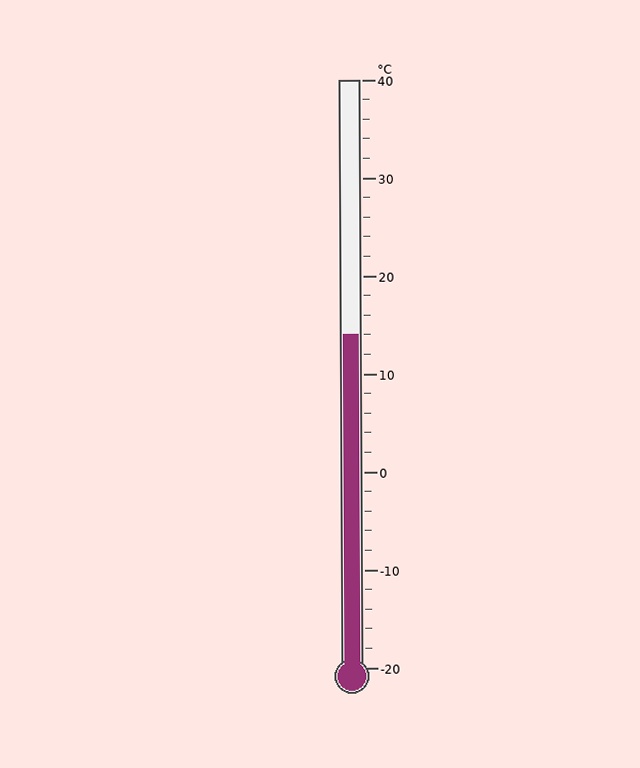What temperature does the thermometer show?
The thermometer shows approximately 14°C.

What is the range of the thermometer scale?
The thermometer scale ranges from -20°C to 40°C.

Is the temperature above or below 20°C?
The temperature is below 20°C.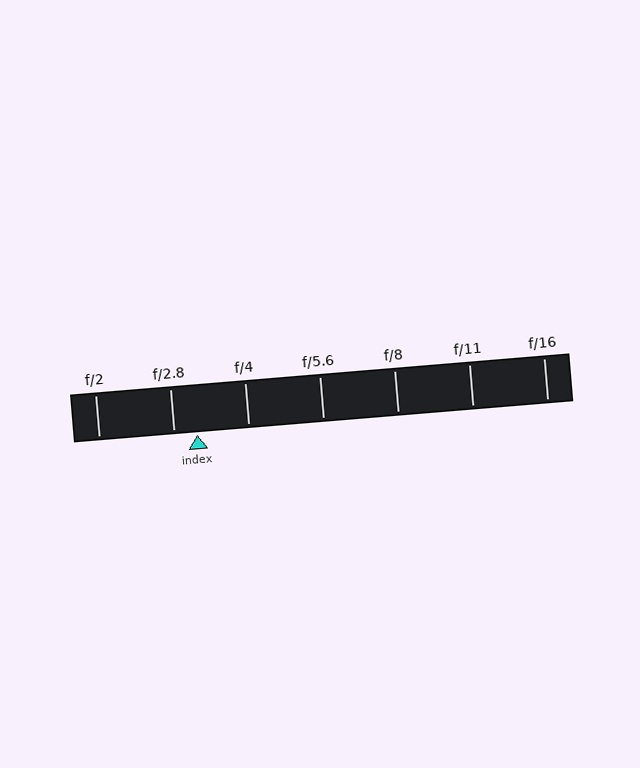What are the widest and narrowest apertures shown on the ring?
The widest aperture shown is f/2 and the narrowest is f/16.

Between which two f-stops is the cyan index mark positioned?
The index mark is between f/2.8 and f/4.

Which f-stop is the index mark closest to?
The index mark is closest to f/2.8.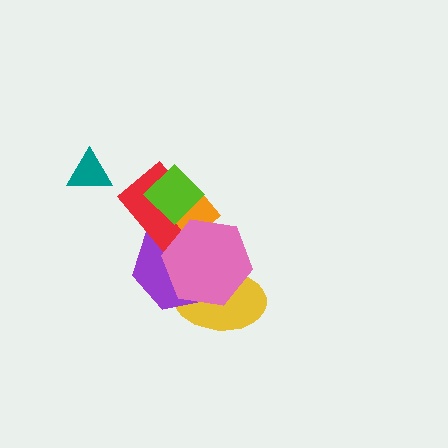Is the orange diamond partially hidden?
Yes, it is partially covered by another shape.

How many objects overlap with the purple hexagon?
4 objects overlap with the purple hexagon.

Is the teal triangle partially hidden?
No, no other shape covers it.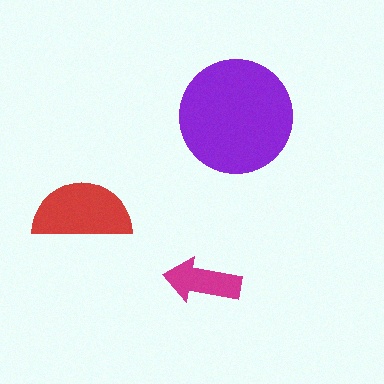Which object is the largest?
The purple circle.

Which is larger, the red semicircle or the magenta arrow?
The red semicircle.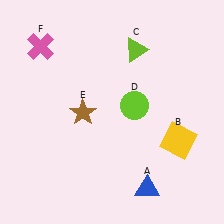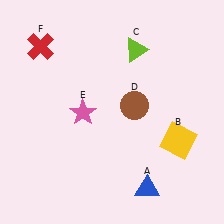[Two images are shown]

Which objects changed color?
D changed from lime to brown. E changed from brown to pink. F changed from pink to red.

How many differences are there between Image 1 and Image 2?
There are 3 differences between the two images.